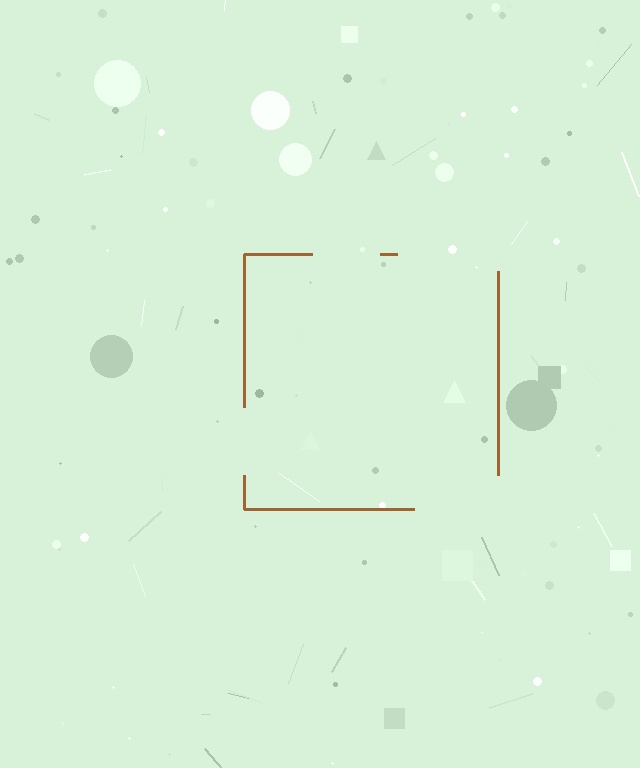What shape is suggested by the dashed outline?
The dashed outline suggests a square.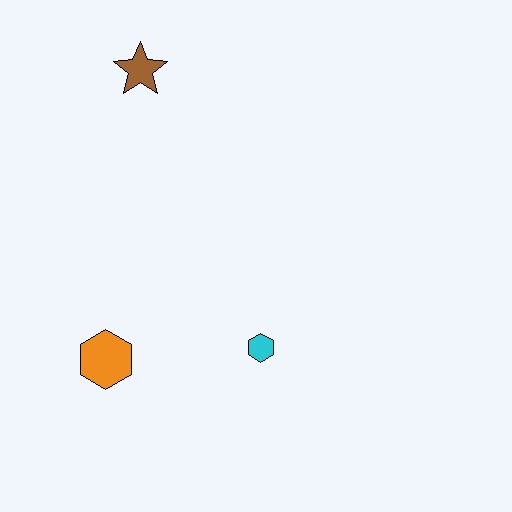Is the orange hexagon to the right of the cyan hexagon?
No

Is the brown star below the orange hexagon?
No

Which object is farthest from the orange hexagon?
The brown star is farthest from the orange hexagon.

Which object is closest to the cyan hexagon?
The orange hexagon is closest to the cyan hexagon.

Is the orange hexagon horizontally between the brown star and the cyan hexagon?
No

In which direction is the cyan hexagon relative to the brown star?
The cyan hexagon is below the brown star.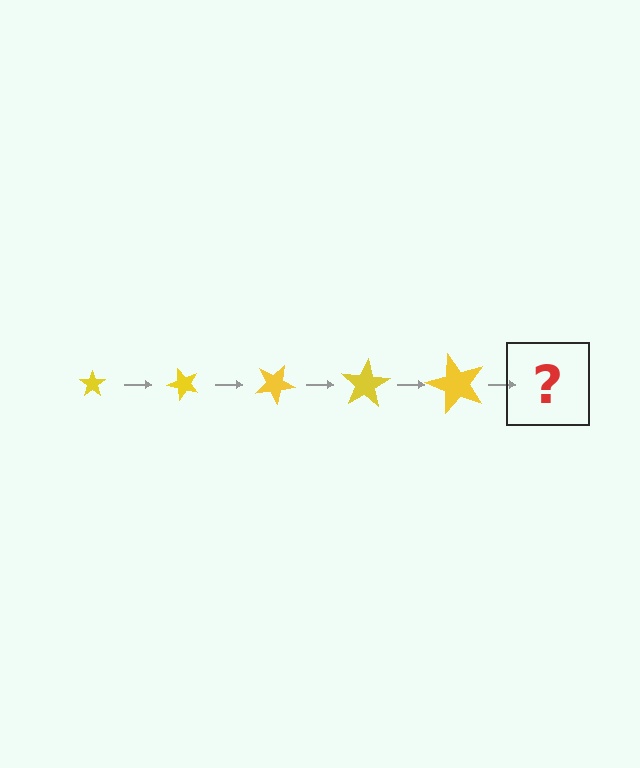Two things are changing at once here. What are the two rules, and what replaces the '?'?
The two rules are that the star grows larger each step and it rotates 50 degrees each step. The '?' should be a star, larger than the previous one and rotated 250 degrees from the start.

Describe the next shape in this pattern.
It should be a star, larger than the previous one and rotated 250 degrees from the start.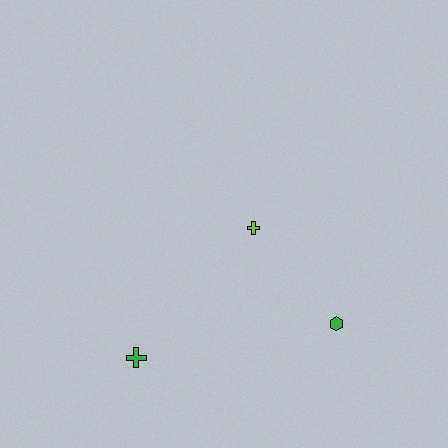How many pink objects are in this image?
There are no pink objects.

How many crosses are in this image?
There are 2 crosses.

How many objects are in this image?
There are 3 objects.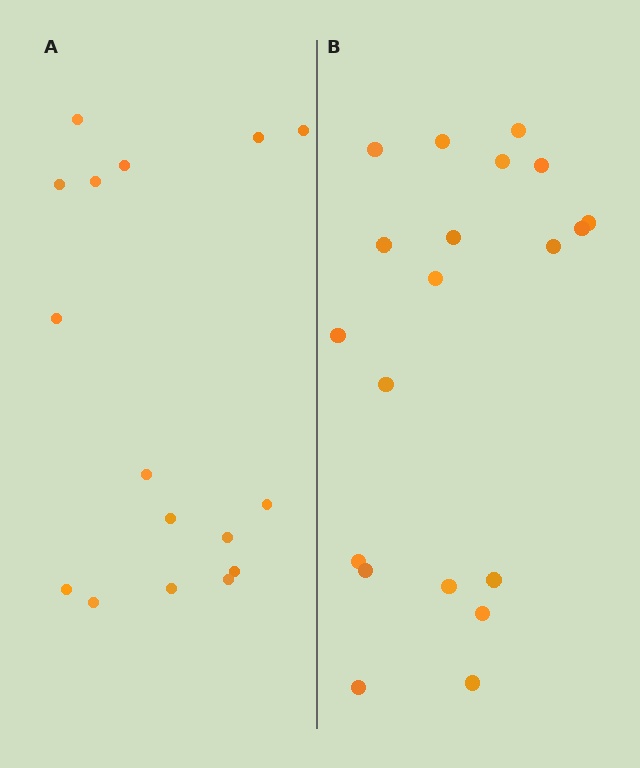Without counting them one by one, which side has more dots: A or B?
Region B (the right region) has more dots.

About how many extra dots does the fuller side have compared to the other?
Region B has about 4 more dots than region A.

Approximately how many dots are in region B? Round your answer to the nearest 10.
About 20 dots.